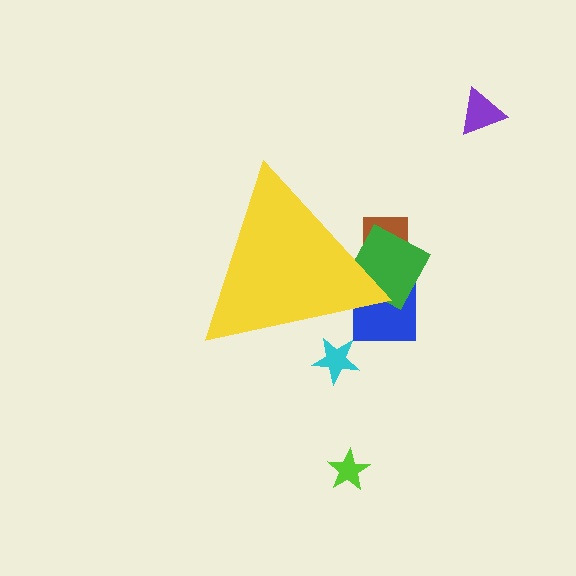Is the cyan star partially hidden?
Yes, the cyan star is partially hidden behind the yellow triangle.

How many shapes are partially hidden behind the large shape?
4 shapes are partially hidden.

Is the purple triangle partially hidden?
No, the purple triangle is fully visible.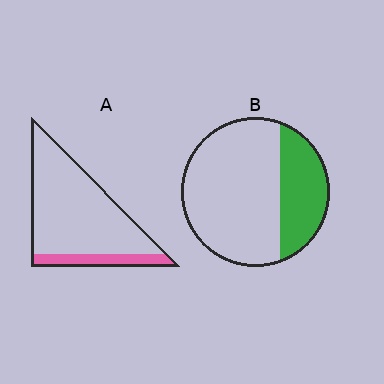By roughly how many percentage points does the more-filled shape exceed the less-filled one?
By roughly 15 percentage points (B over A).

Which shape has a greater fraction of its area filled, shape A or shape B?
Shape B.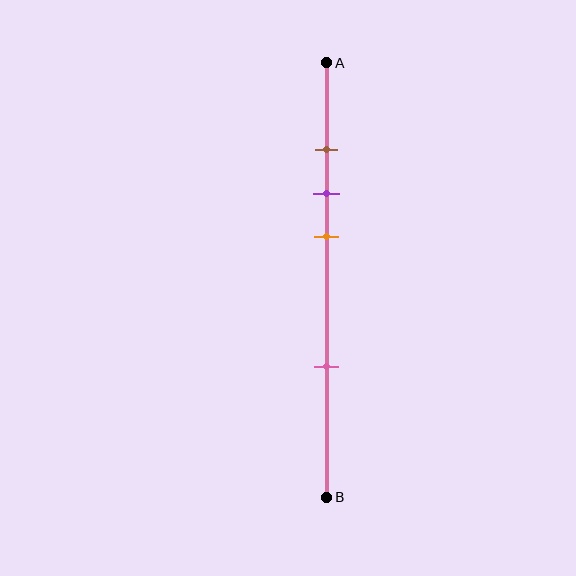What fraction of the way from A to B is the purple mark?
The purple mark is approximately 30% (0.3) of the way from A to B.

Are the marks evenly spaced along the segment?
No, the marks are not evenly spaced.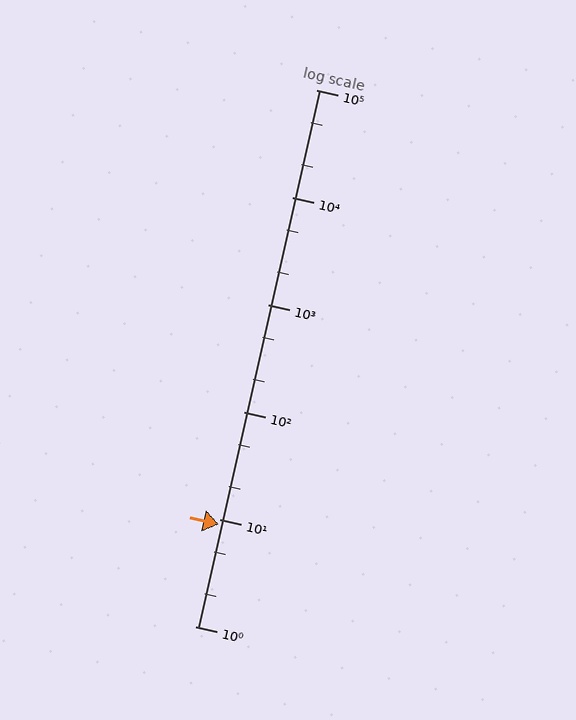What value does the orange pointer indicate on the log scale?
The pointer indicates approximately 8.9.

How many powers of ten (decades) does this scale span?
The scale spans 5 decades, from 1 to 100000.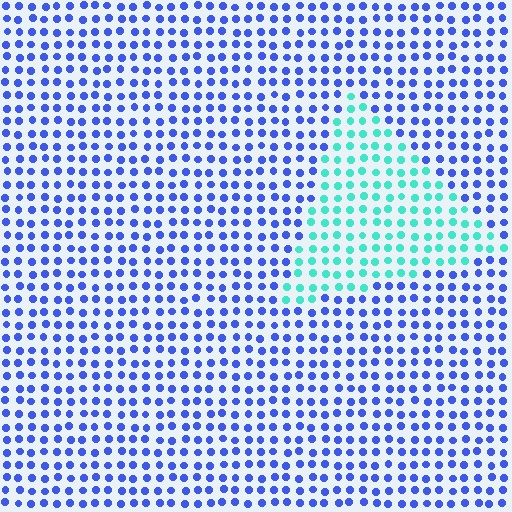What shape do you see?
I see a triangle.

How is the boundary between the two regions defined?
The boundary is defined purely by a slight shift in hue (about 63 degrees). Spacing, size, and orientation are identical on both sides.